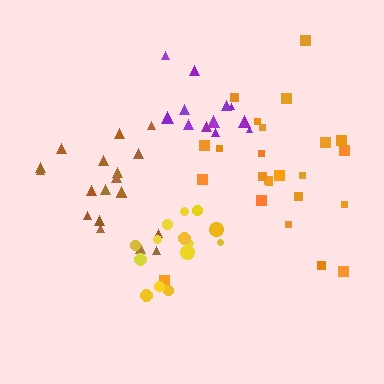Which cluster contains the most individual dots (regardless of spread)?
Orange (24).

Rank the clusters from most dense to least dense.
yellow, brown, purple, orange.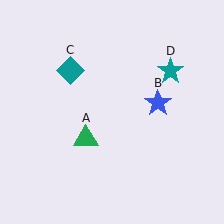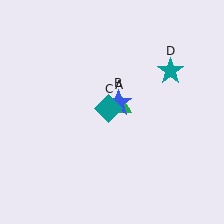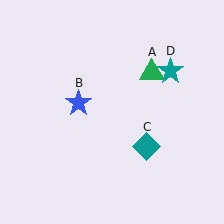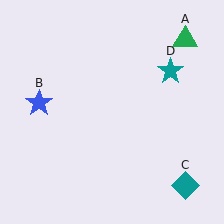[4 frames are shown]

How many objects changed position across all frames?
3 objects changed position: green triangle (object A), blue star (object B), teal diamond (object C).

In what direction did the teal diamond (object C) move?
The teal diamond (object C) moved down and to the right.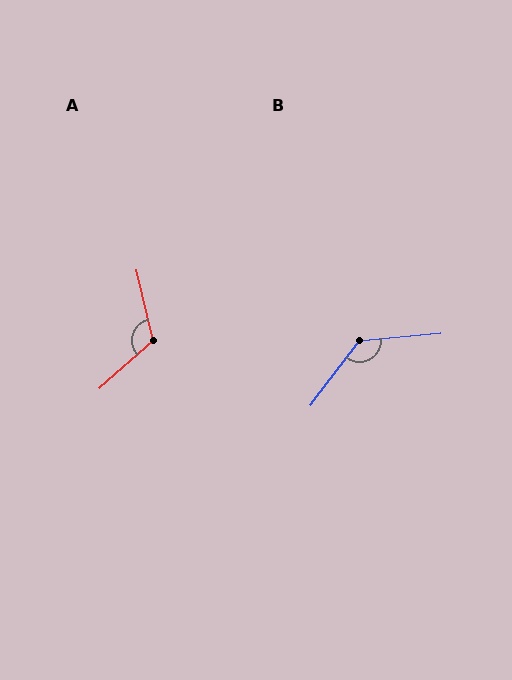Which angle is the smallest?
A, at approximately 119 degrees.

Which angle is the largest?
B, at approximately 132 degrees.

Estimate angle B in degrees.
Approximately 132 degrees.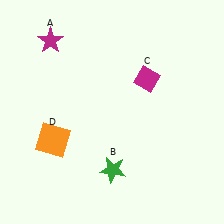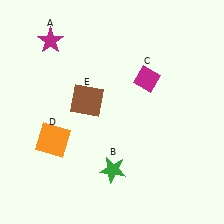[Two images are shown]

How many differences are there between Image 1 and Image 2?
There is 1 difference between the two images.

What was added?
A brown square (E) was added in Image 2.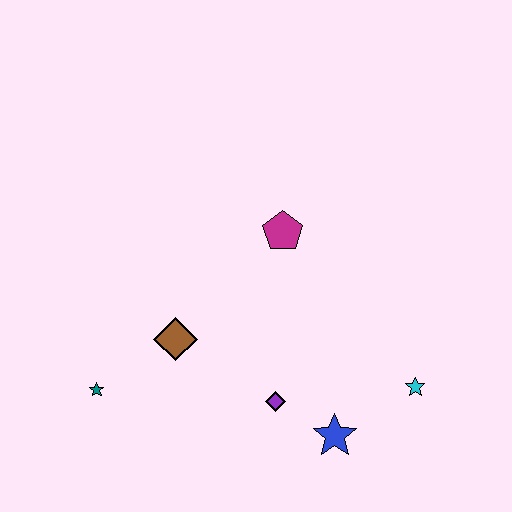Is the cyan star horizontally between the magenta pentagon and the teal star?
No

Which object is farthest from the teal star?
The cyan star is farthest from the teal star.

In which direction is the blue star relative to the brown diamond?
The blue star is to the right of the brown diamond.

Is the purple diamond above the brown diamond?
No